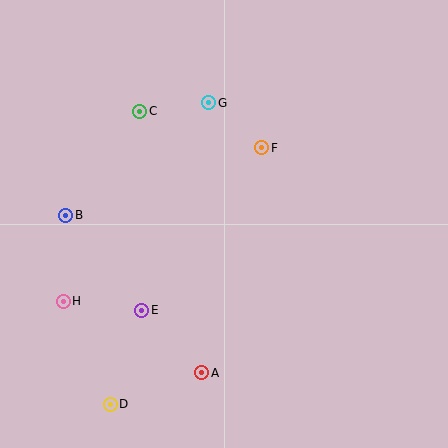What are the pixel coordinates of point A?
Point A is at (202, 373).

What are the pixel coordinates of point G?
Point G is at (209, 103).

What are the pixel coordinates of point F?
Point F is at (262, 148).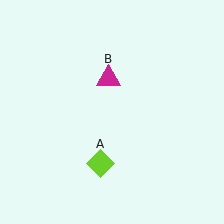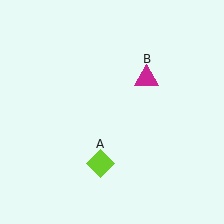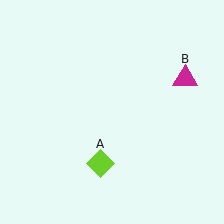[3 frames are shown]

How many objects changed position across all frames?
1 object changed position: magenta triangle (object B).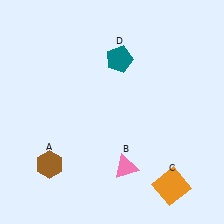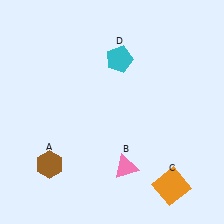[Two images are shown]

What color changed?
The pentagon (D) changed from teal in Image 1 to cyan in Image 2.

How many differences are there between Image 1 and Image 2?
There is 1 difference between the two images.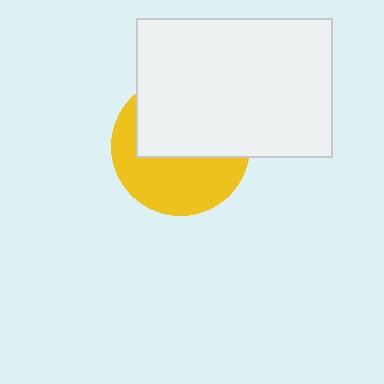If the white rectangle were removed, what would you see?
You would see the complete yellow circle.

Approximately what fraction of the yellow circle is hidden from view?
Roughly 52% of the yellow circle is hidden behind the white rectangle.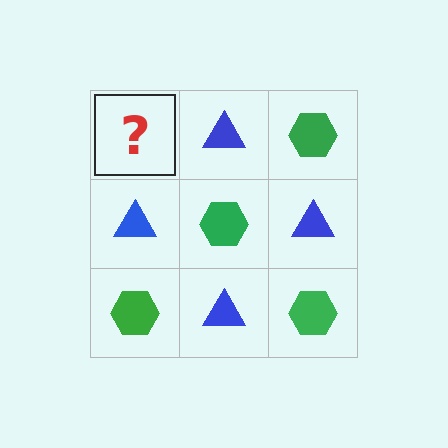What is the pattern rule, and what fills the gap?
The rule is that it alternates green hexagon and blue triangle in a checkerboard pattern. The gap should be filled with a green hexagon.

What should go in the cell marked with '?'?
The missing cell should contain a green hexagon.